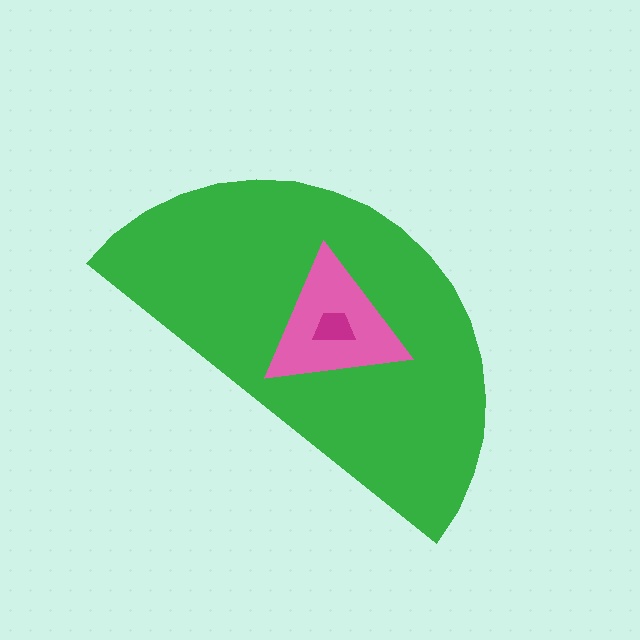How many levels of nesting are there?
3.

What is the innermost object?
The magenta trapezoid.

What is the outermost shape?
The green semicircle.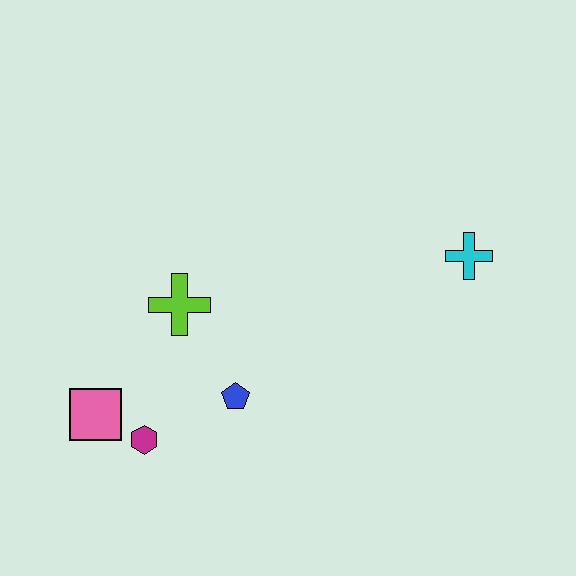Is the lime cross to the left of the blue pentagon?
Yes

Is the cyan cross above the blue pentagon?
Yes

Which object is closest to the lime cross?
The blue pentagon is closest to the lime cross.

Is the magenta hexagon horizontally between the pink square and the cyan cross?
Yes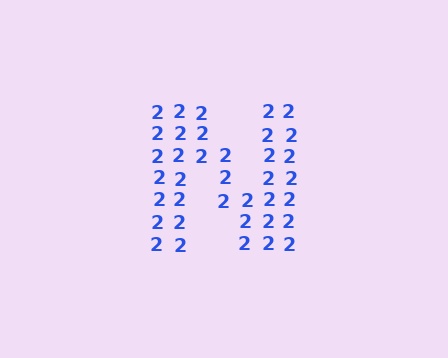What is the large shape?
The large shape is the letter N.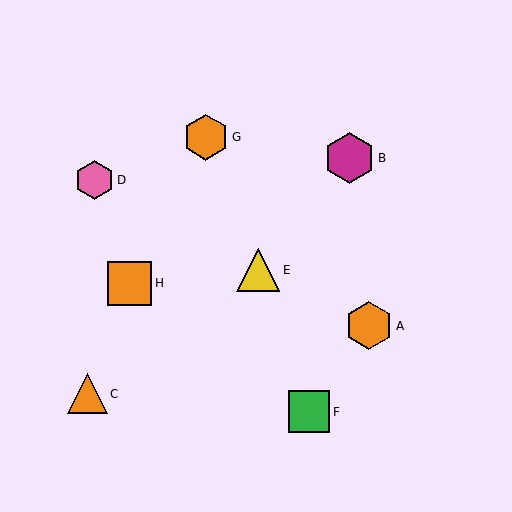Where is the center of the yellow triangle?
The center of the yellow triangle is at (258, 270).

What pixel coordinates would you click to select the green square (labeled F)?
Click at (309, 412) to select the green square F.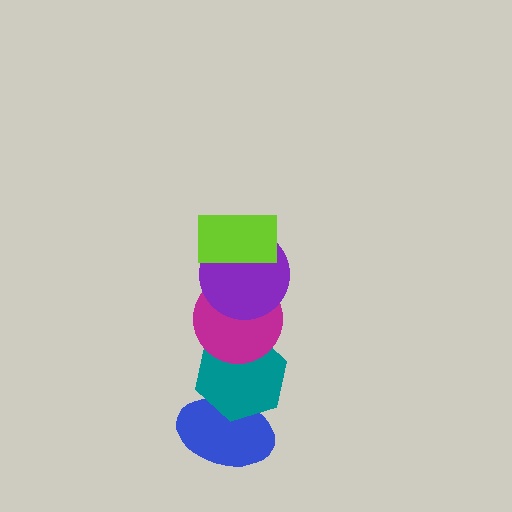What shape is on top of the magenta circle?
The purple circle is on top of the magenta circle.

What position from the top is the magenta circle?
The magenta circle is 3rd from the top.